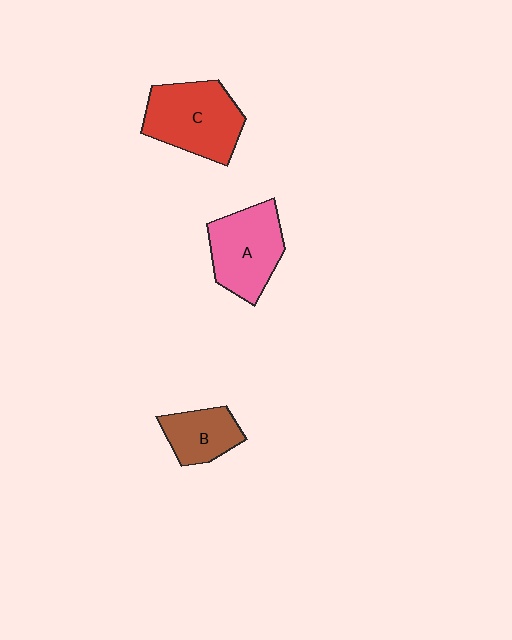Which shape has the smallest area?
Shape B (brown).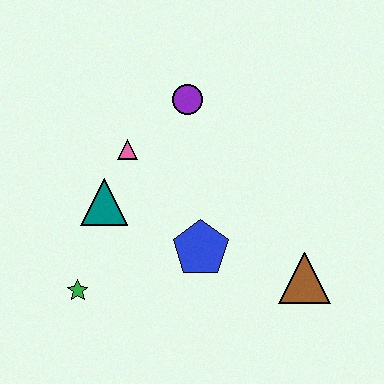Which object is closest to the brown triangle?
The blue pentagon is closest to the brown triangle.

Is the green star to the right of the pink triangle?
No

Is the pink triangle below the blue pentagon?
No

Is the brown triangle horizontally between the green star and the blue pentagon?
No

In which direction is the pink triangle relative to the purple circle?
The pink triangle is to the left of the purple circle.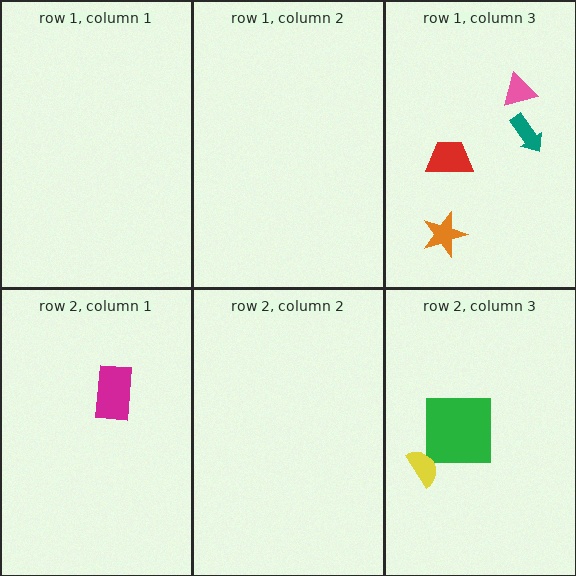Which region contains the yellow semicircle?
The row 2, column 3 region.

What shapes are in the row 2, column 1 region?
The magenta rectangle.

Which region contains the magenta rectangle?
The row 2, column 1 region.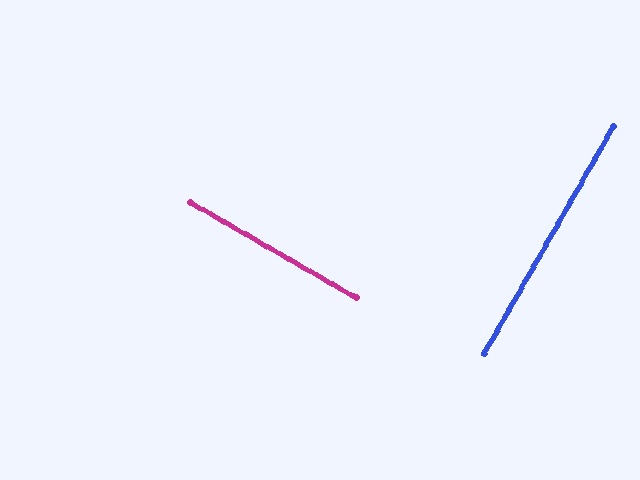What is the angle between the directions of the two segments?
Approximately 90 degrees.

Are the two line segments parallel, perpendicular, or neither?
Perpendicular — they meet at approximately 90°.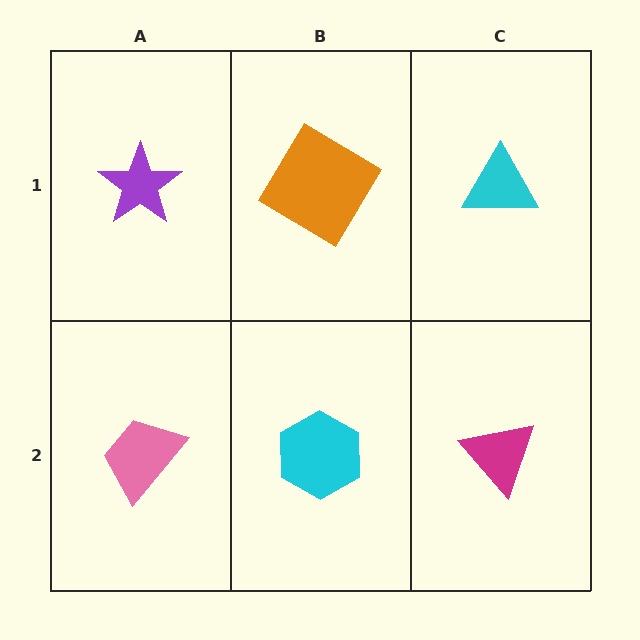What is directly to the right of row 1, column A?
An orange diamond.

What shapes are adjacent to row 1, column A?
A pink trapezoid (row 2, column A), an orange diamond (row 1, column B).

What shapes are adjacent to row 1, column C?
A magenta triangle (row 2, column C), an orange diamond (row 1, column B).